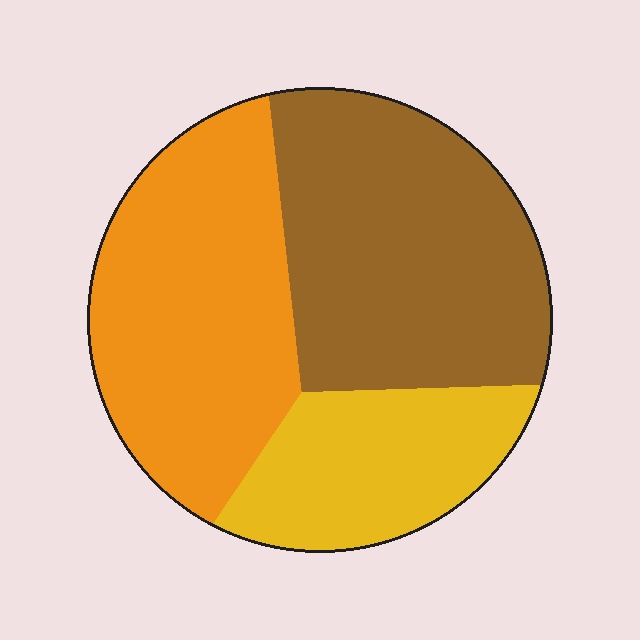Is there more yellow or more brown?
Brown.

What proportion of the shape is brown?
Brown covers around 40% of the shape.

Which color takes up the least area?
Yellow, at roughly 20%.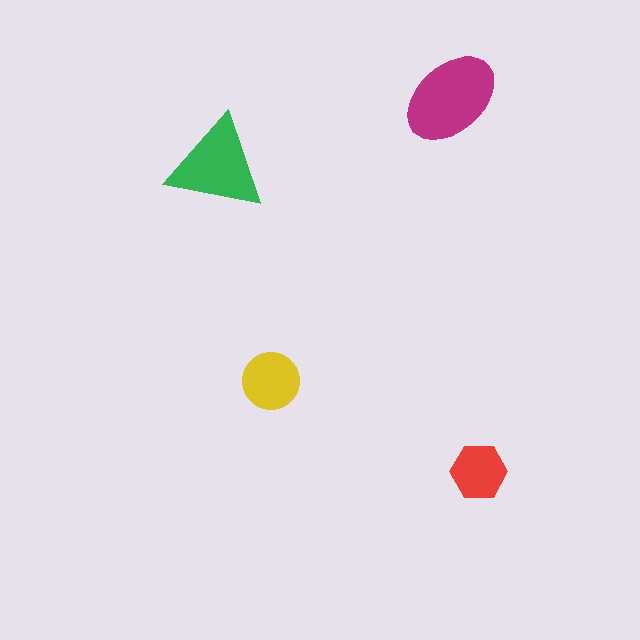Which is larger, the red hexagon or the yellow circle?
The yellow circle.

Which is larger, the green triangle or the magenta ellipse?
The magenta ellipse.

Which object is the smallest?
The red hexagon.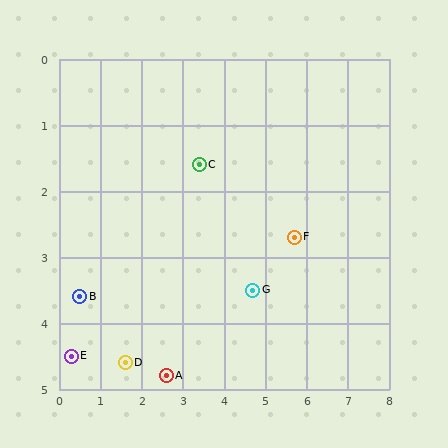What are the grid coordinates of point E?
Point E is at approximately (0.3, 4.5).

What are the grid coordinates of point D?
Point D is at approximately (1.6, 4.6).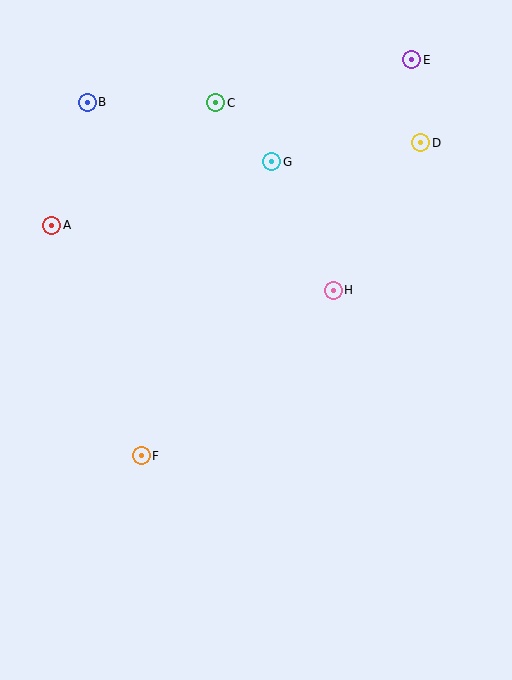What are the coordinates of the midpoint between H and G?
The midpoint between H and G is at (302, 226).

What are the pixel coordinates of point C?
Point C is at (216, 103).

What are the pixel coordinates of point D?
Point D is at (421, 143).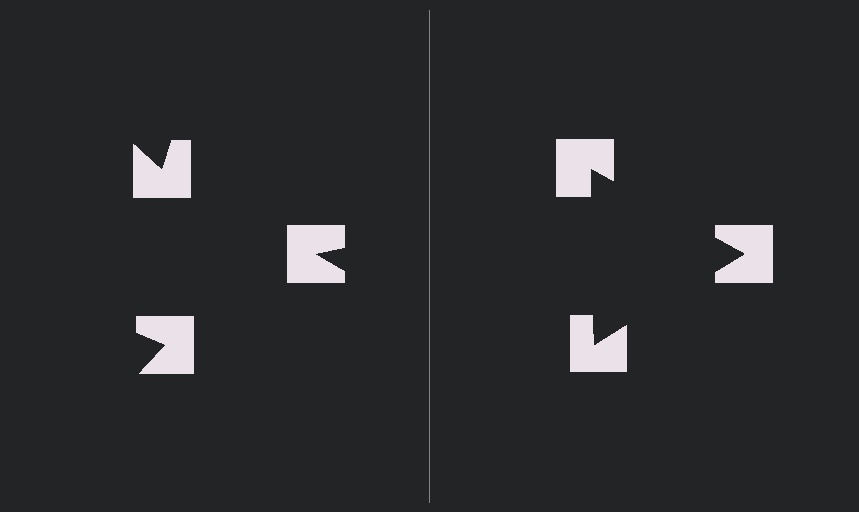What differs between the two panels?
The notched squares are positioned identically on both sides; only the wedge orientations differ. On the right they align to a triangle; on the left they are misaligned.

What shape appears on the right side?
An illusory triangle.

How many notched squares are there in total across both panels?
6 — 3 on each side.